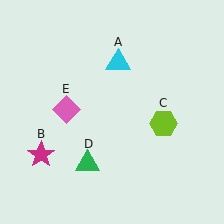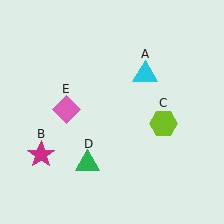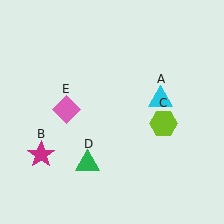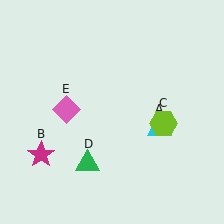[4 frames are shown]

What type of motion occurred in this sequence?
The cyan triangle (object A) rotated clockwise around the center of the scene.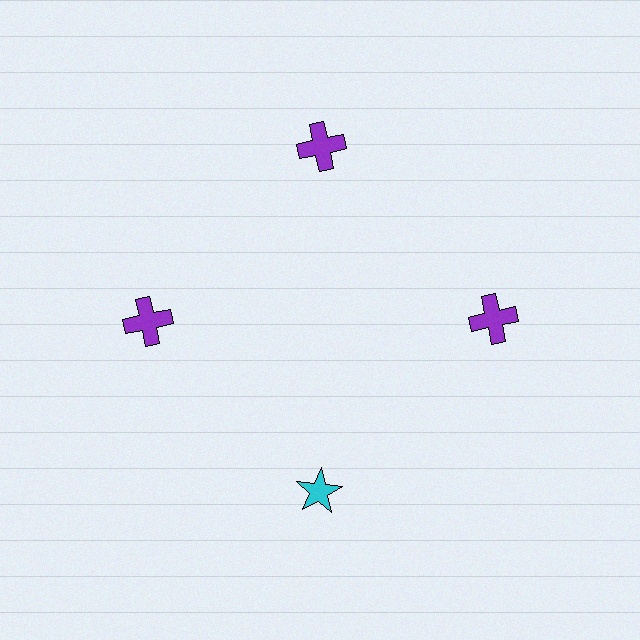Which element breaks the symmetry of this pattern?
The cyan star at roughly the 6 o'clock position breaks the symmetry. All other shapes are purple crosses.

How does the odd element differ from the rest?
It differs in both color (cyan instead of purple) and shape (star instead of cross).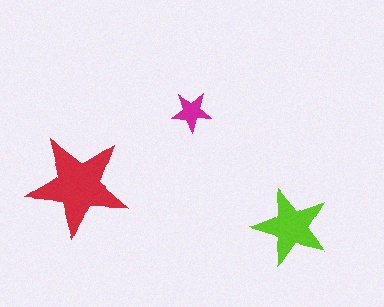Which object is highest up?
The magenta star is topmost.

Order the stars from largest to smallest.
the red one, the lime one, the magenta one.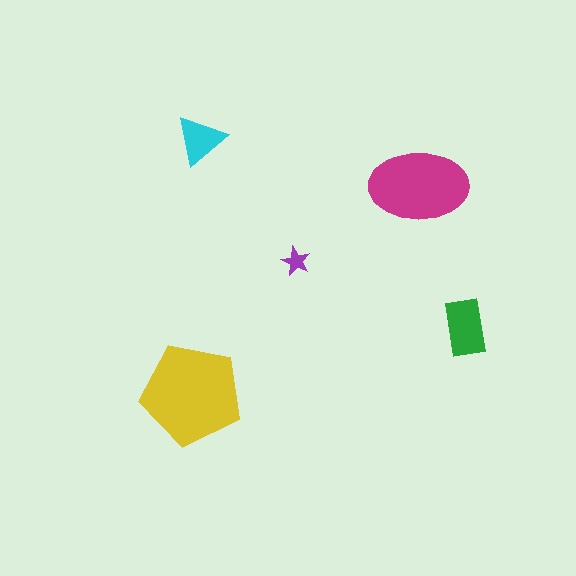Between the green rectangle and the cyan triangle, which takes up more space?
The green rectangle.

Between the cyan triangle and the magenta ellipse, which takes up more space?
The magenta ellipse.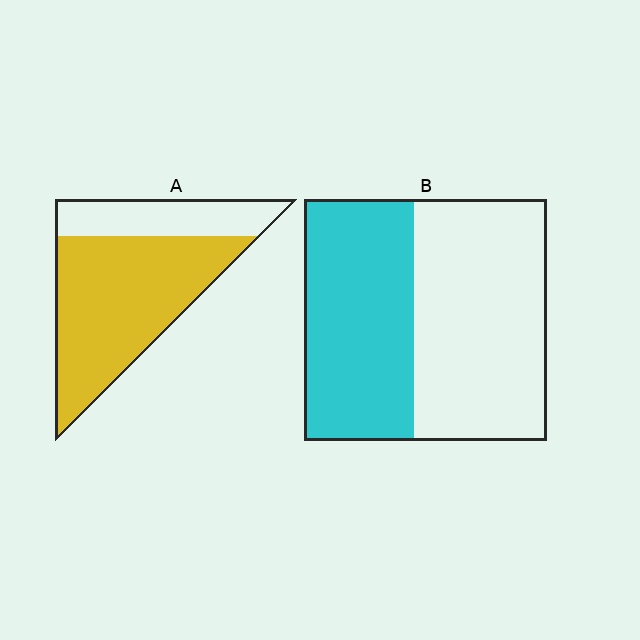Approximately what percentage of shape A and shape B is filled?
A is approximately 70% and B is approximately 45%.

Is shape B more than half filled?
No.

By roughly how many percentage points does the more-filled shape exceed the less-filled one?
By roughly 25 percentage points (A over B).